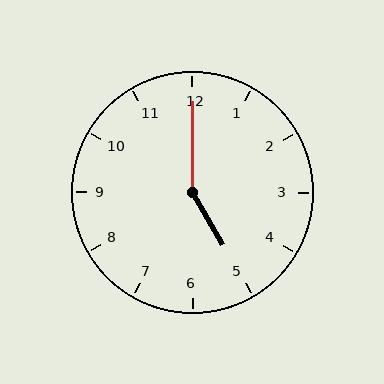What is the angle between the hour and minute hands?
Approximately 150 degrees.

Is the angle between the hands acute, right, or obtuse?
It is obtuse.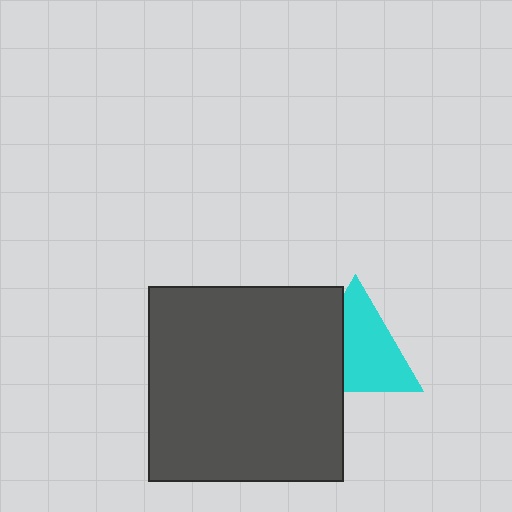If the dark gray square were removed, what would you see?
You would see the complete cyan triangle.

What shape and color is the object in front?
The object in front is a dark gray square.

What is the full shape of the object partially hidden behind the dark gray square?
The partially hidden object is a cyan triangle.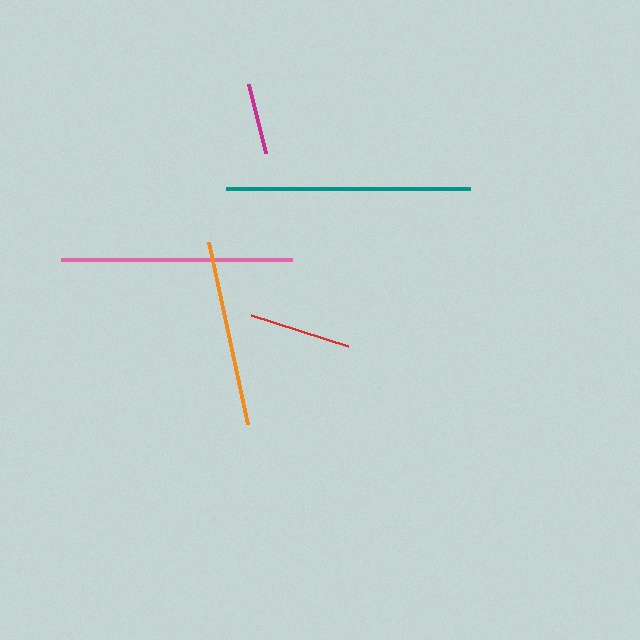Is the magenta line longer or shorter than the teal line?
The teal line is longer than the magenta line.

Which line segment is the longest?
The teal line is the longest at approximately 244 pixels.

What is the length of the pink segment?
The pink segment is approximately 230 pixels long.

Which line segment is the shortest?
The magenta line is the shortest at approximately 71 pixels.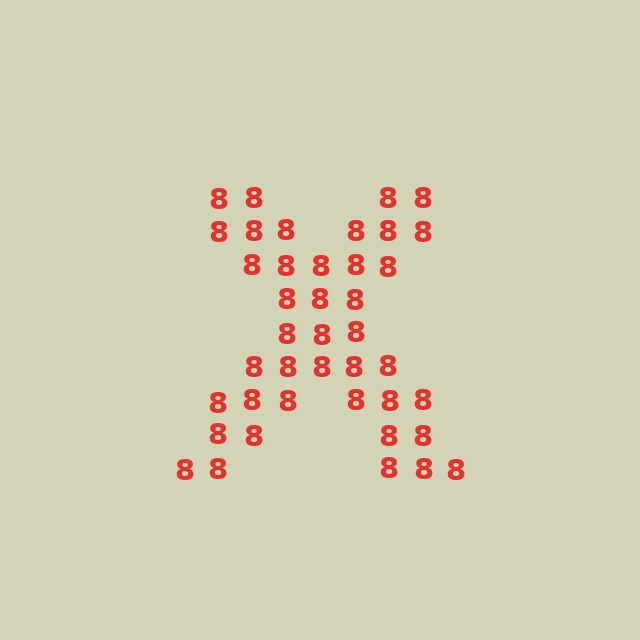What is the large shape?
The large shape is the letter X.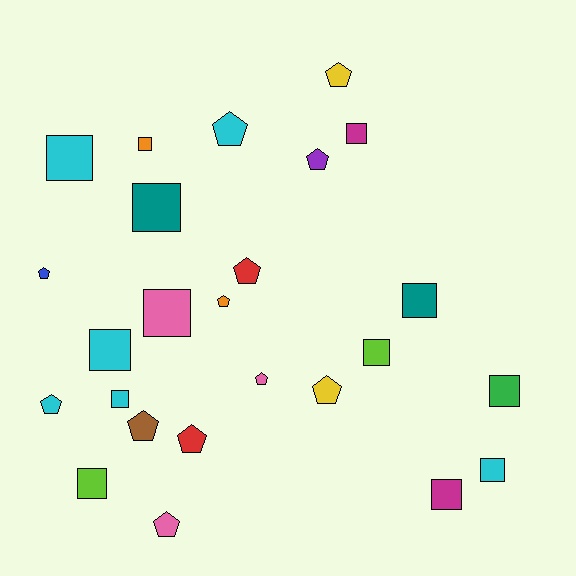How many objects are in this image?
There are 25 objects.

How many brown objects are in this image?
There is 1 brown object.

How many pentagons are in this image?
There are 12 pentagons.